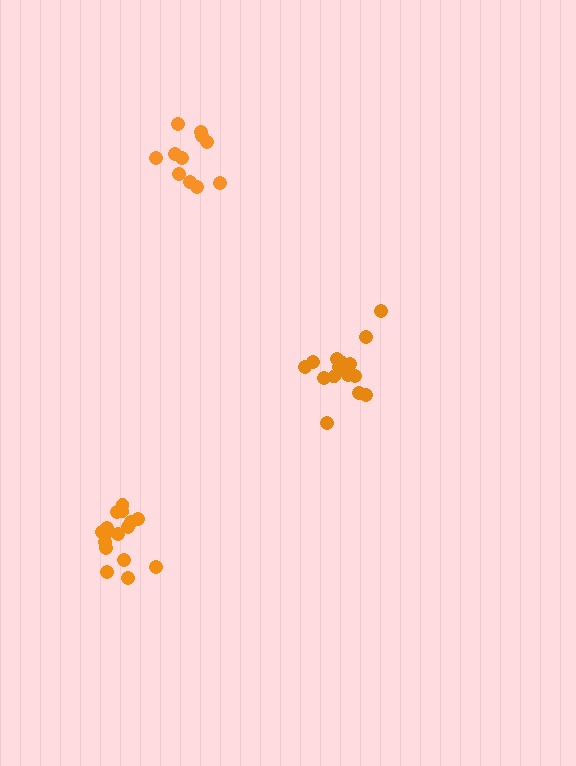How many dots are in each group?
Group 1: 11 dots, Group 2: 16 dots, Group 3: 16 dots (43 total).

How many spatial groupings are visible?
There are 3 spatial groupings.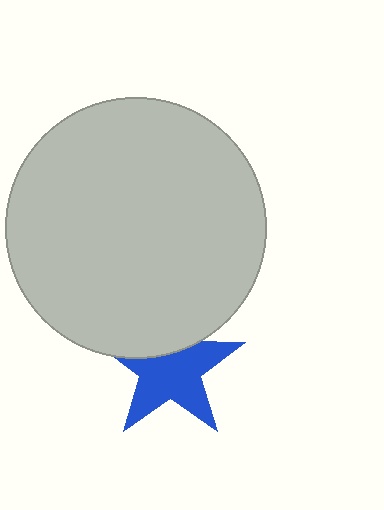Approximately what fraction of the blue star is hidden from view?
Roughly 31% of the blue star is hidden behind the light gray circle.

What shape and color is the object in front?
The object in front is a light gray circle.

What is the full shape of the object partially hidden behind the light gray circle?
The partially hidden object is a blue star.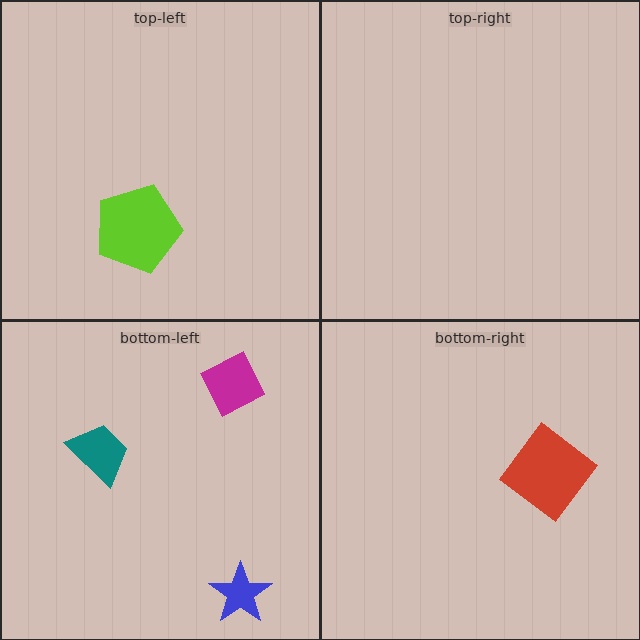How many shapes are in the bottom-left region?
3.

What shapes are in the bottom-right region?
The red diamond.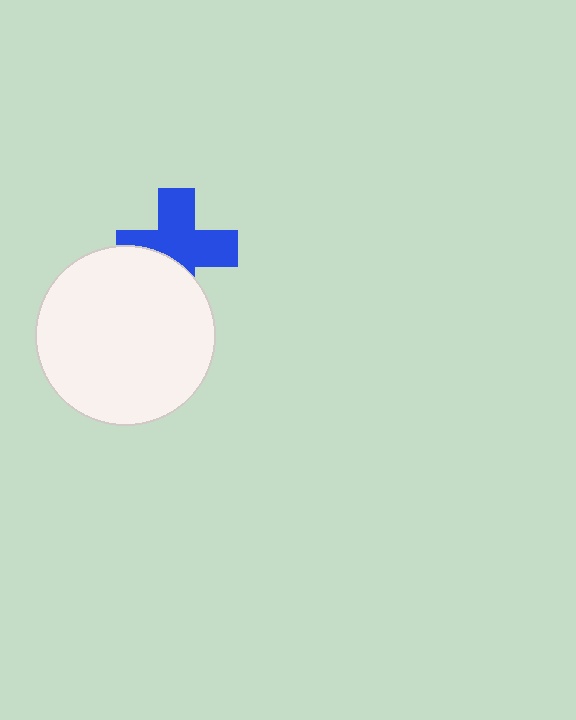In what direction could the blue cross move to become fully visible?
The blue cross could move up. That would shift it out from behind the white circle entirely.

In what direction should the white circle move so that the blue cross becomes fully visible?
The white circle should move down. That is the shortest direction to clear the overlap and leave the blue cross fully visible.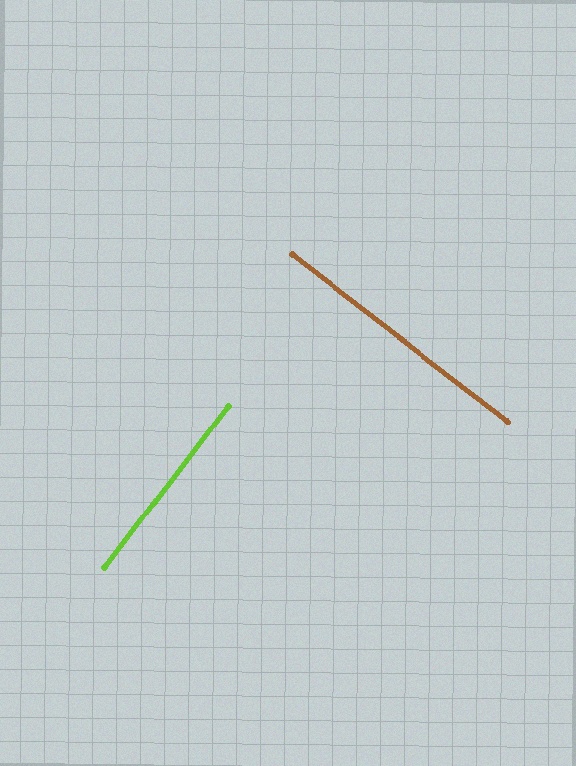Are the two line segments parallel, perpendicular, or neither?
Perpendicular — they meet at approximately 90°.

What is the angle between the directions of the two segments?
Approximately 90 degrees.